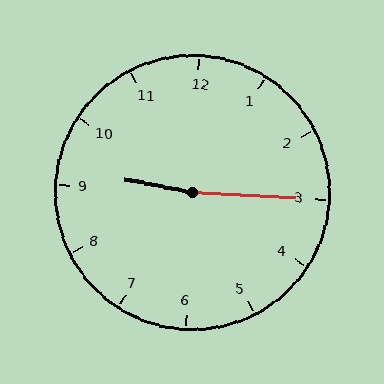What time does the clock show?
9:15.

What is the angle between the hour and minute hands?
Approximately 172 degrees.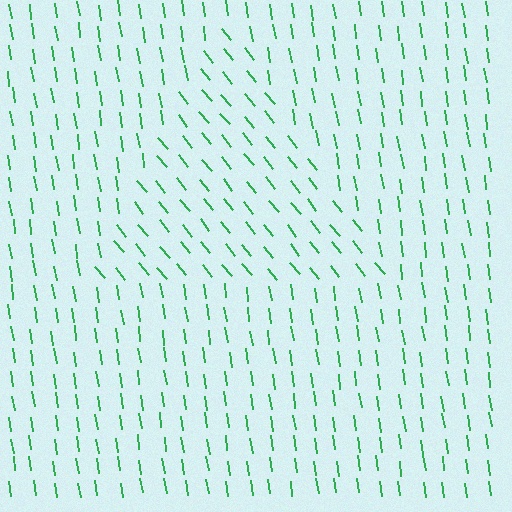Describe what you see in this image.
The image is filled with small green line segments. A triangle region in the image has lines oriented differently from the surrounding lines, creating a visible texture boundary.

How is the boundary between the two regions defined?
The boundary is defined purely by a change in line orientation (approximately 30 degrees difference). All lines are the same color and thickness.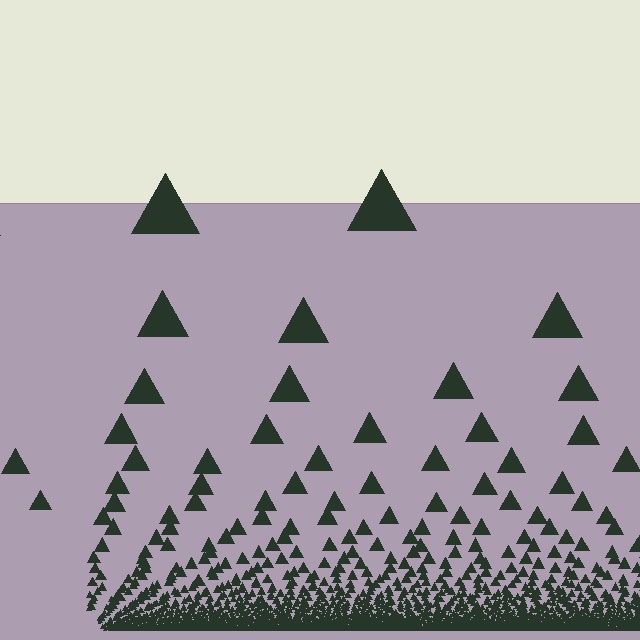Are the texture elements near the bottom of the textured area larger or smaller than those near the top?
Smaller. The gradient is inverted — elements near the bottom are smaller and denser.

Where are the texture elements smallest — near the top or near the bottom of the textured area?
Near the bottom.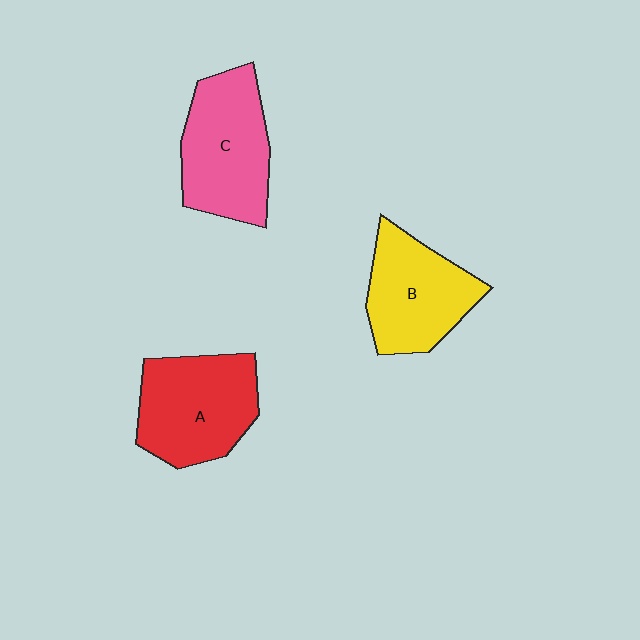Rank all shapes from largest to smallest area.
From largest to smallest: C (pink), A (red), B (yellow).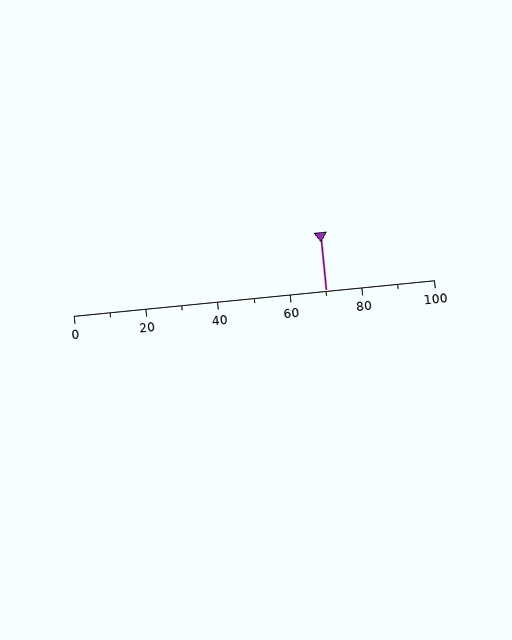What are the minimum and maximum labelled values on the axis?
The axis runs from 0 to 100.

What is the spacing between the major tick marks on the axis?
The major ticks are spaced 20 apart.